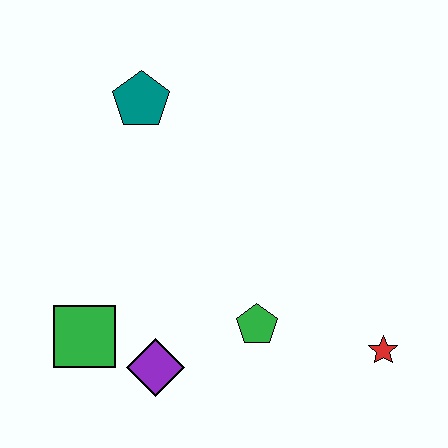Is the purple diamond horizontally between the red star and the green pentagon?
No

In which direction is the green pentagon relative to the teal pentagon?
The green pentagon is below the teal pentagon.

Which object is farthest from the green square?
The red star is farthest from the green square.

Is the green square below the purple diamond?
No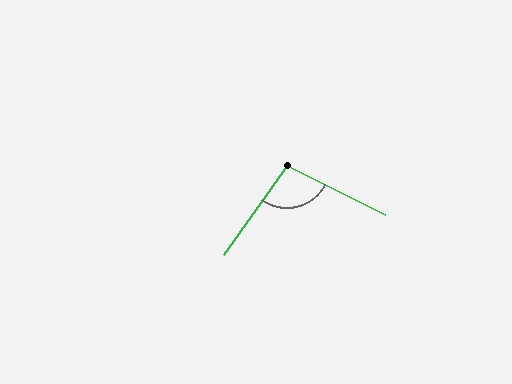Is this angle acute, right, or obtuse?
It is obtuse.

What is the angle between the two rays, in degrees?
Approximately 98 degrees.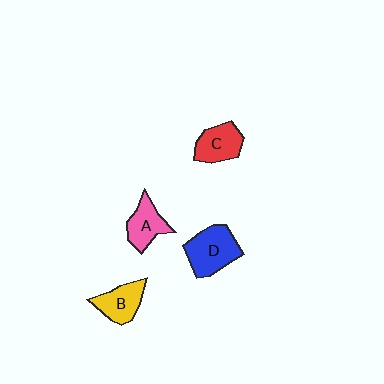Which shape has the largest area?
Shape D (blue).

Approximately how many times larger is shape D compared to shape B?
Approximately 1.4 times.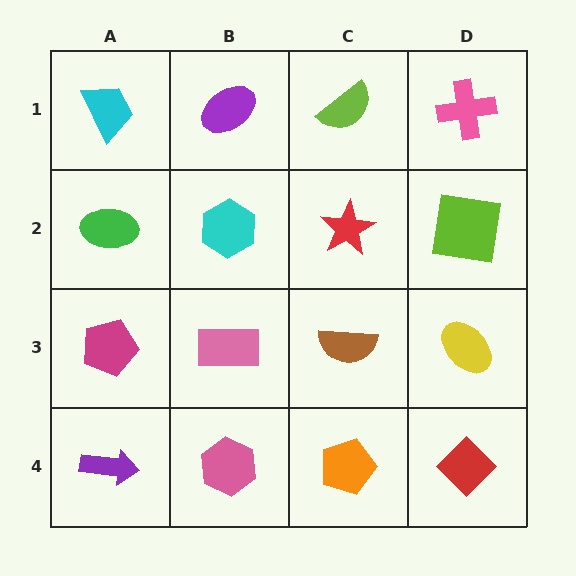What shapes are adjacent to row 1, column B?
A cyan hexagon (row 2, column B), a cyan trapezoid (row 1, column A), a lime semicircle (row 1, column C).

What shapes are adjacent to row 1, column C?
A red star (row 2, column C), a purple ellipse (row 1, column B), a pink cross (row 1, column D).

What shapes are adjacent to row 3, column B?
A cyan hexagon (row 2, column B), a pink hexagon (row 4, column B), a magenta pentagon (row 3, column A), a brown semicircle (row 3, column C).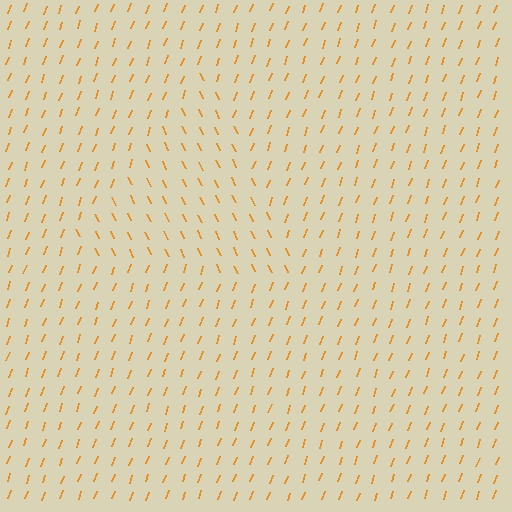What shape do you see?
I see a triangle.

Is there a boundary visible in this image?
Yes, there is a texture boundary formed by a change in line orientation.